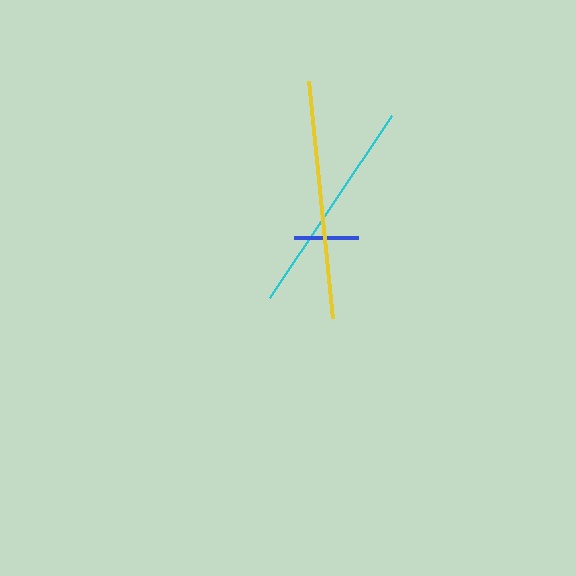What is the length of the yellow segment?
The yellow segment is approximately 237 pixels long.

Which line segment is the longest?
The yellow line is the longest at approximately 237 pixels.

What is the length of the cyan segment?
The cyan segment is approximately 219 pixels long.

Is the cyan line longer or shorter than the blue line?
The cyan line is longer than the blue line.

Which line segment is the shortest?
The blue line is the shortest at approximately 64 pixels.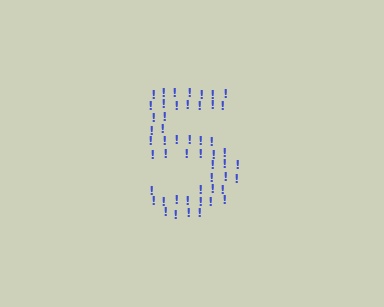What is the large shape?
The large shape is the digit 5.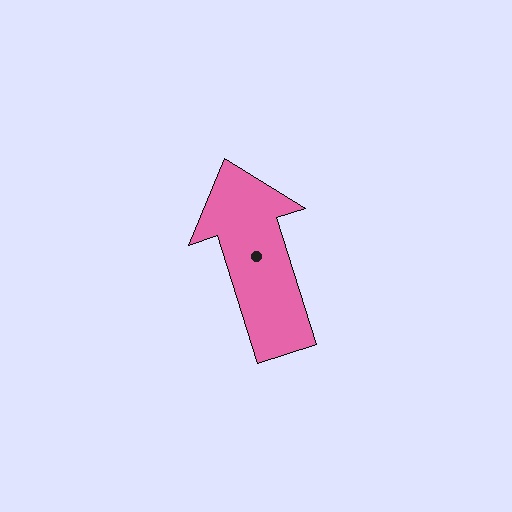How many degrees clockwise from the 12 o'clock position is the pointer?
Approximately 342 degrees.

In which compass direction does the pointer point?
North.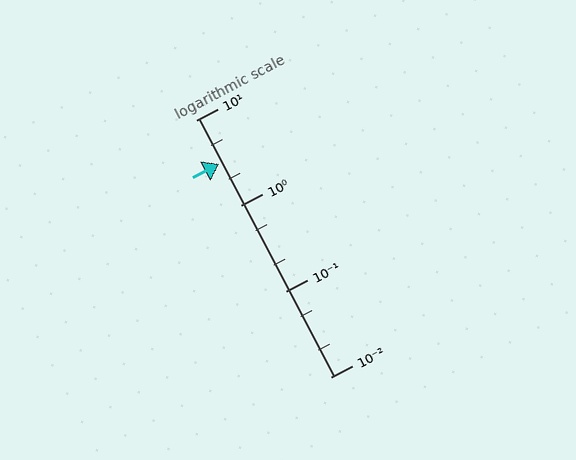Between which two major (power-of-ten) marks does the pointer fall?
The pointer is between 1 and 10.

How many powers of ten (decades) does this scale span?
The scale spans 3 decades, from 0.01 to 10.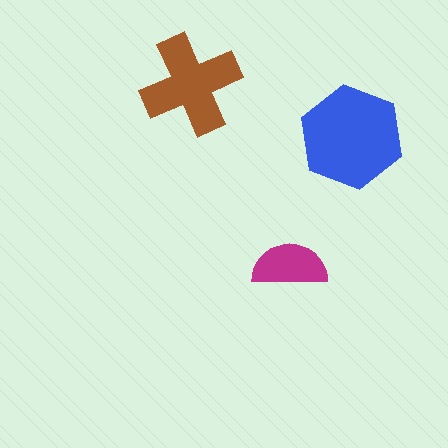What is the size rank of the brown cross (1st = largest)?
2nd.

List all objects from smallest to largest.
The magenta semicircle, the brown cross, the blue hexagon.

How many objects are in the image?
There are 3 objects in the image.